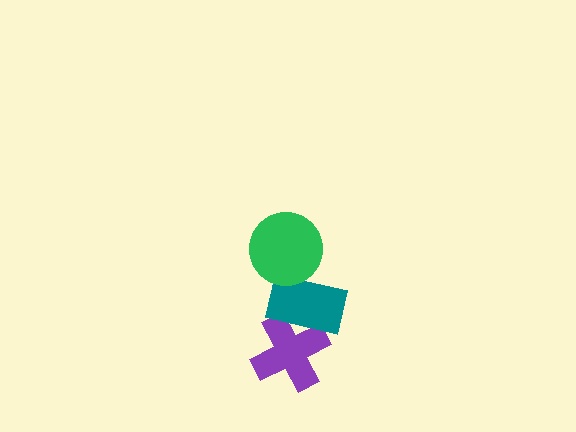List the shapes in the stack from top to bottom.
From top to bottom: the green circle, the teal rectangle, the purple cross.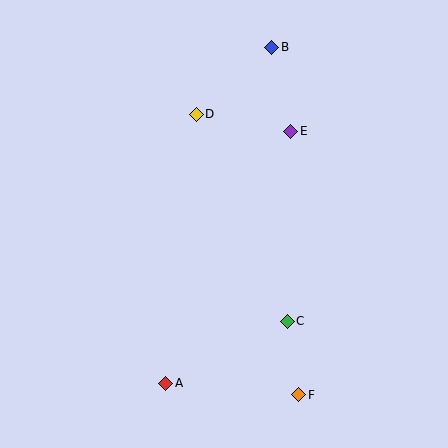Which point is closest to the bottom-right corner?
Point F is closest to the bottom-right corner.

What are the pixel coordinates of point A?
Point A is at (166, 383).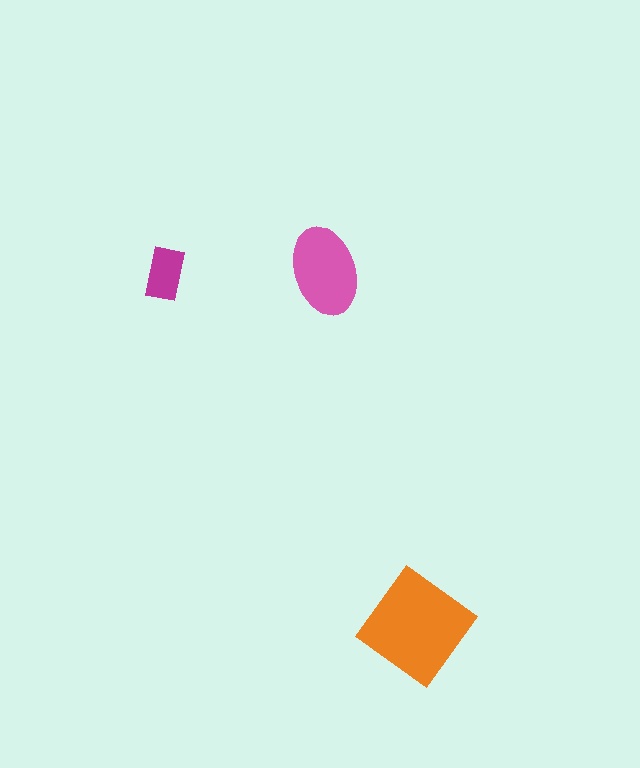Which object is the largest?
The orange diamond.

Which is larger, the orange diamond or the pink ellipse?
The orange diamond.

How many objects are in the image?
There are 3 objects in the image.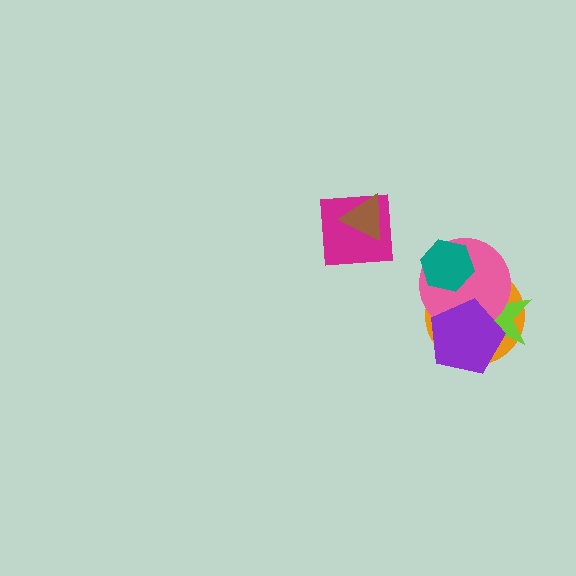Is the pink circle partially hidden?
Yes, it is partially covered by another shape.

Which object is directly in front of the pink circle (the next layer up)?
The purple pentagon is directly in front of the pink circle.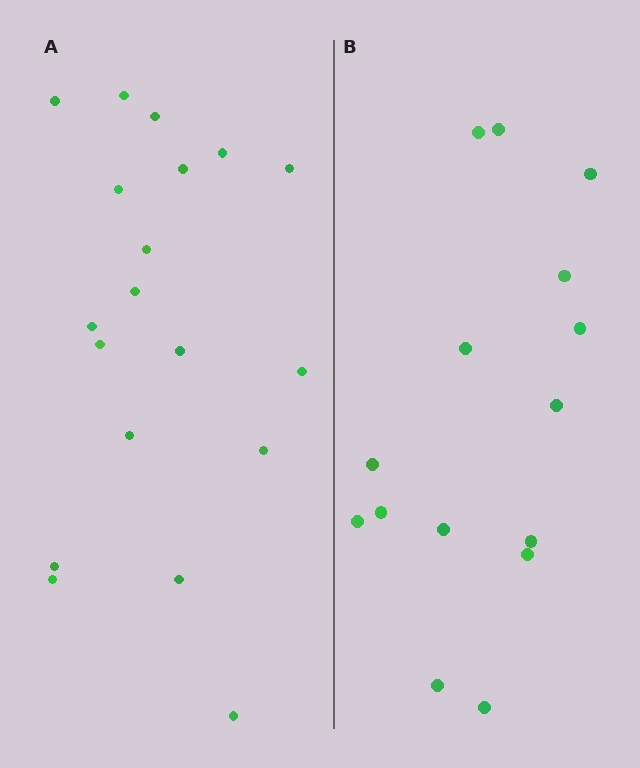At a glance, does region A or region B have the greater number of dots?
Region A (the left region) has more dots.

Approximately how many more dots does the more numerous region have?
Region A has about 4 more dots than region B.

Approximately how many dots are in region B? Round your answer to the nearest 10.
About 20 dots. (The exact count is 15, which rounds to 20.)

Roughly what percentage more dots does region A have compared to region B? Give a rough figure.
About 25% more.